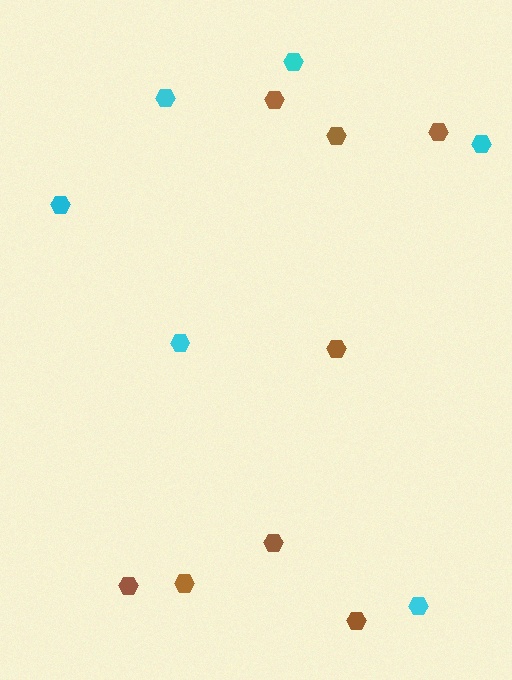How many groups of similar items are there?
There are 2 groups: one group of brown hexagons (8) and one group of cyan hexagons (6).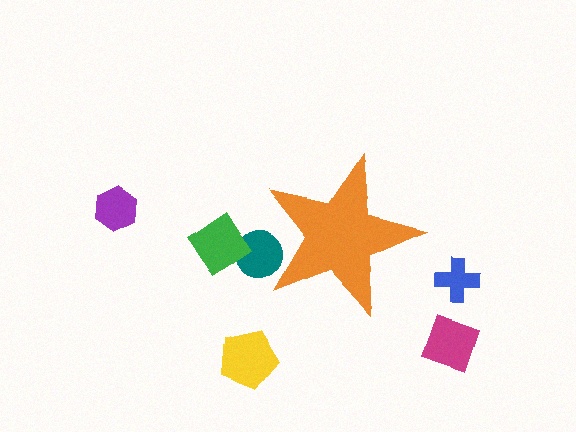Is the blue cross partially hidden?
No, the blue cross is fully visible.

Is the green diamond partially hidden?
No, the green diamond is fully visible.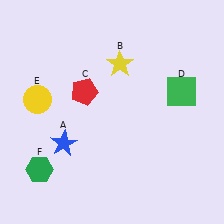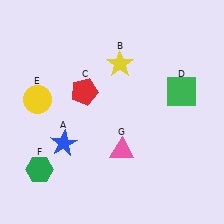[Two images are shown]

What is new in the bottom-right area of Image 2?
A pink triangle (G) was added in the bottom-right area of Image 2.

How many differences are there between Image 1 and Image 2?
There is 1 difference between the two images.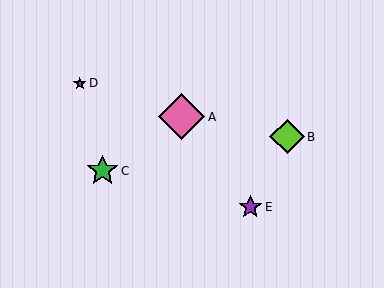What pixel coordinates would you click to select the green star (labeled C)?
Click at (102, 171) to select the green star C.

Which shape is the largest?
The pink diamond (labeled A) is the largest.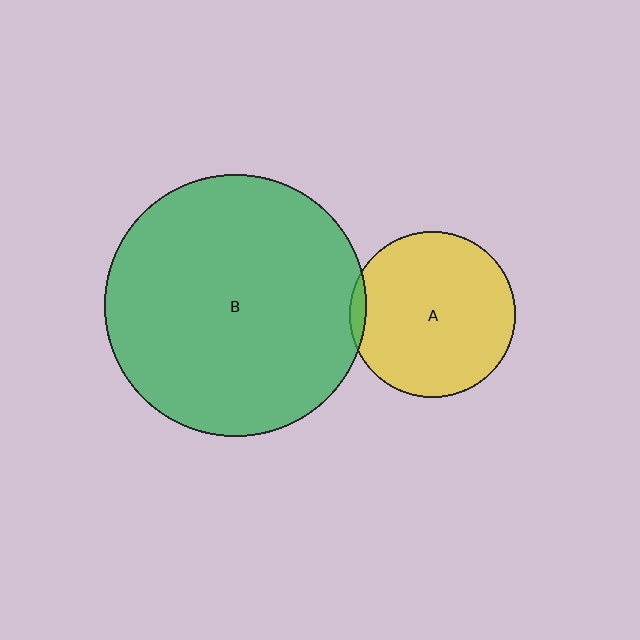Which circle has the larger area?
Circle B (green).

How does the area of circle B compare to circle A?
Approximately 2.5 times.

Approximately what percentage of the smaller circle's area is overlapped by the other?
Approximately 5%.